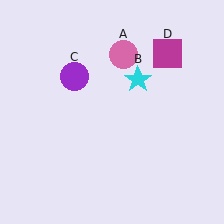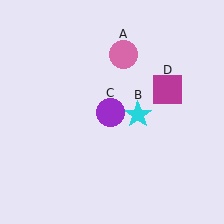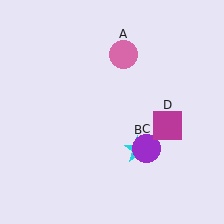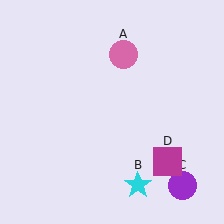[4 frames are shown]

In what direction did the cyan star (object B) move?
The cyan star (object B) moved down.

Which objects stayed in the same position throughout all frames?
Pink circle (object A) remained stationary.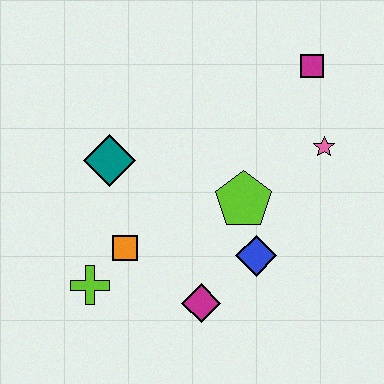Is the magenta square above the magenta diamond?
Yes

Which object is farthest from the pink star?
The lime cross is farthest from the pink star.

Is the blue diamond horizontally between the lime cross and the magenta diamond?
No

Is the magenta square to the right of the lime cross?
Yes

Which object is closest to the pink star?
The magenta square is closest to the pink star.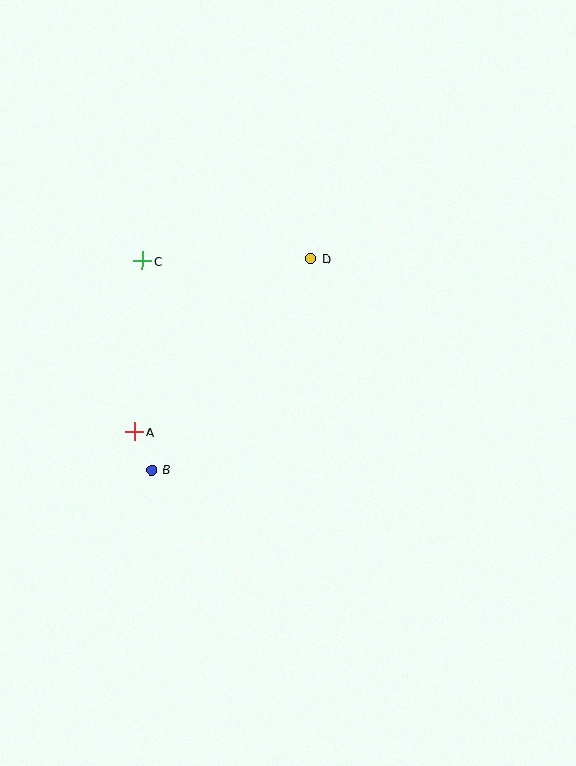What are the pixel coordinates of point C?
Point C is at (142, 261).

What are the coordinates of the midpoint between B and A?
The midpoint between B and A is at (143, 451).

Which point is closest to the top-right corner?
Point D is closest to the top-right corner.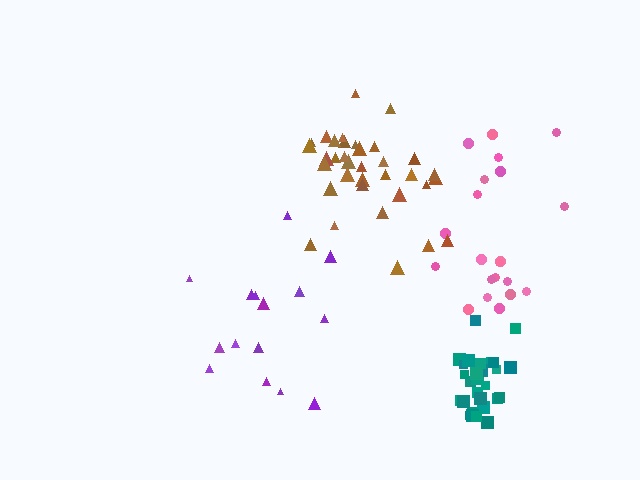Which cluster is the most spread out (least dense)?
Pink.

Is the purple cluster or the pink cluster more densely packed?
Purple.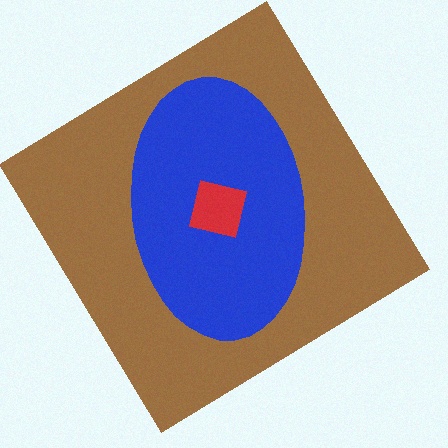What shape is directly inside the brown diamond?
The blue ellipse.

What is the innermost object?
The red square.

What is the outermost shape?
The brown diamond.